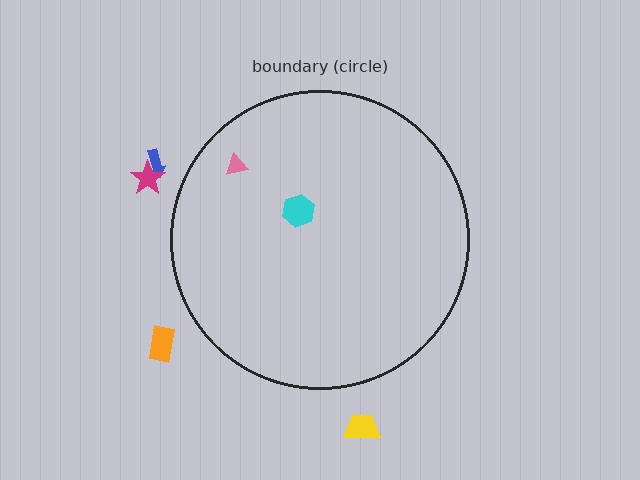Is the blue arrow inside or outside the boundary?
Outside.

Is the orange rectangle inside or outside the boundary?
Outside.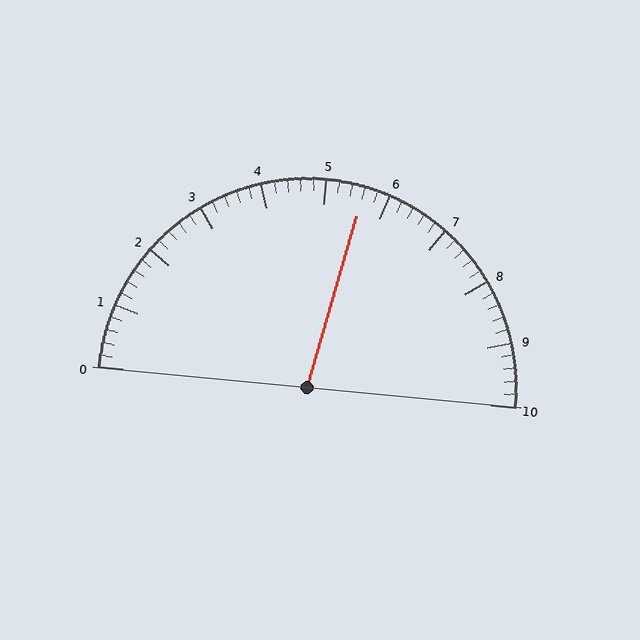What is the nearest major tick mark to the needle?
The nearest major tick mark is 6.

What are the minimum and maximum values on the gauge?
The gauge ranges from 0 to 10.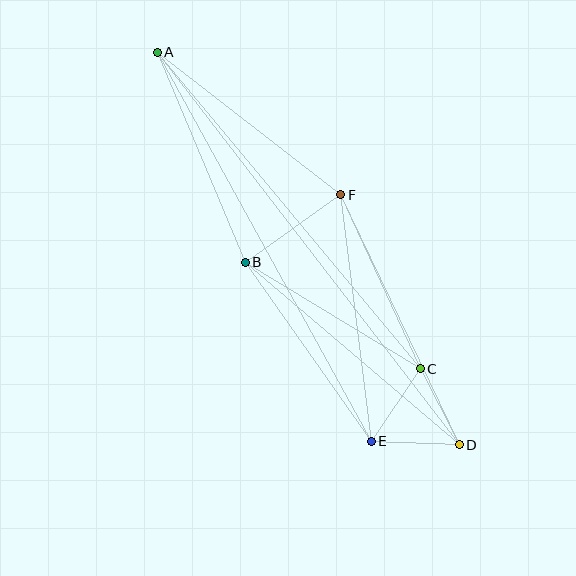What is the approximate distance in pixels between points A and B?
The distance between A and B is approximately 228 pixels.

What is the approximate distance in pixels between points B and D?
The distance between B and D is approximately 281 pixels.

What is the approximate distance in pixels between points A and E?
The distance between A and E is approximately 444 pixels.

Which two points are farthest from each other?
Points A and D are farthest from each other.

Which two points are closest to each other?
Points C and D are closest to each other.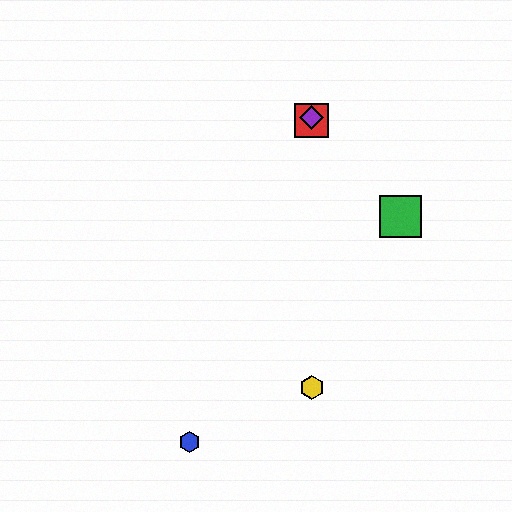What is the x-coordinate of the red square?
The red square is at x≈312.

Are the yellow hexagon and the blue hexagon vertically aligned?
No, the yellow hexagon is at x≈312 and the blue hexagon is at x≈190.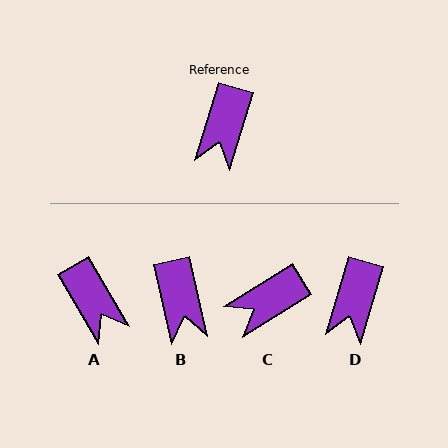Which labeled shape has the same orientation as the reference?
D.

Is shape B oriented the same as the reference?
No, it is off by about 30 degrees.